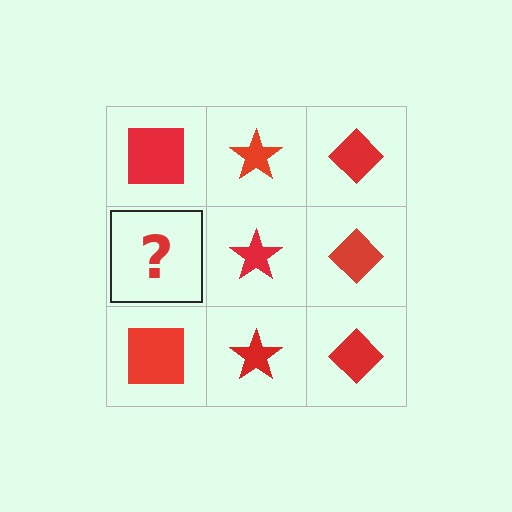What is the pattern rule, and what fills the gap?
The rule is that each column has a consistent shape. The gap should be filled with a red square.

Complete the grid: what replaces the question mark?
The question mark should be replaced with a red square.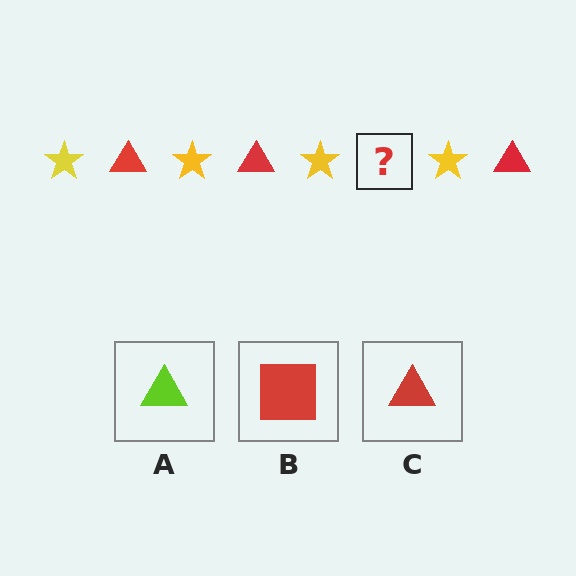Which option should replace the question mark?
Option C.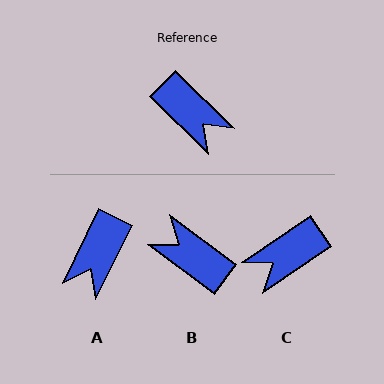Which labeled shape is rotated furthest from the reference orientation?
B, about 172 degrees away.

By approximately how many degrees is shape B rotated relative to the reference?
Approximately 172 degrees clockwise.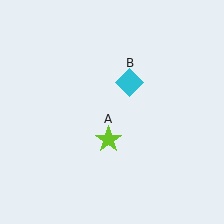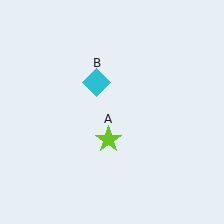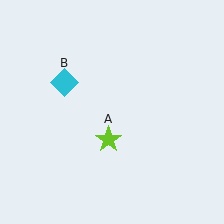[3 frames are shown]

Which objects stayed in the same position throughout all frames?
Lime star (object A) remained stationary.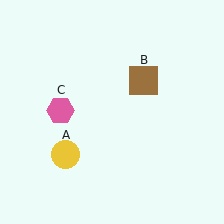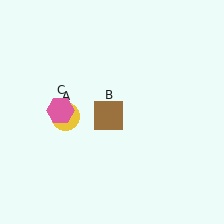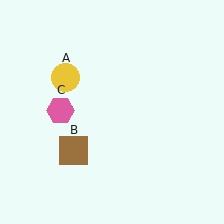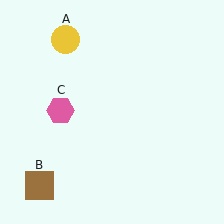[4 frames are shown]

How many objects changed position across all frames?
2 objects changed position: yellow circle (object A), brown square (object B).